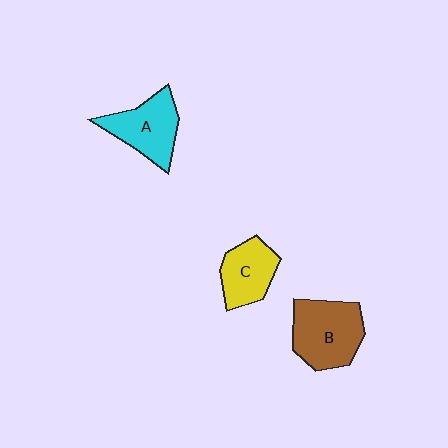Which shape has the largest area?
Shape B (brown).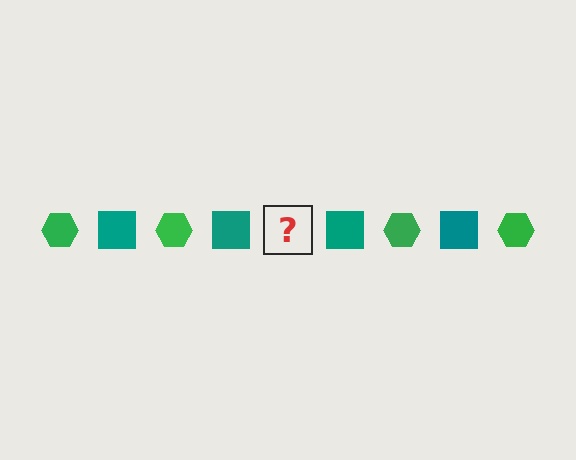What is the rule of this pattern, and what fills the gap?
The rule is that the pattern alternates between green hexagon and teal square. The gap should be filled with a green hexagon.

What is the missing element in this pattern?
The missing element is a green hexagon.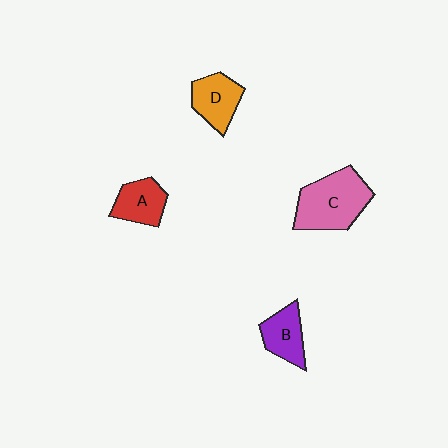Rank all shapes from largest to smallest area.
From largest to smallest: C (pink), D (orange), A (red), B (purple).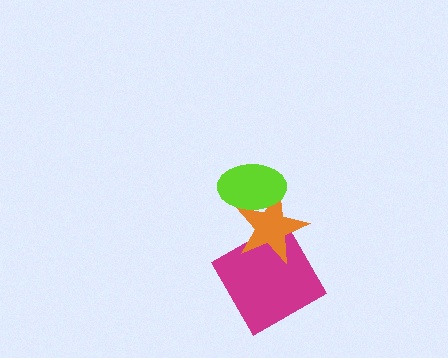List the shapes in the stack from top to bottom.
From top to bottom: the lime ellipse, the orange star, the magenta diamond.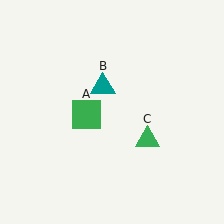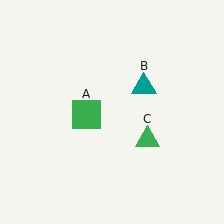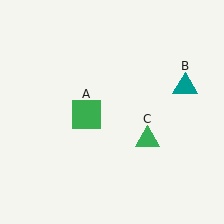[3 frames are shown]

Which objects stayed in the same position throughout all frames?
Green square (object A) and green triangle (object C) remained stationary.